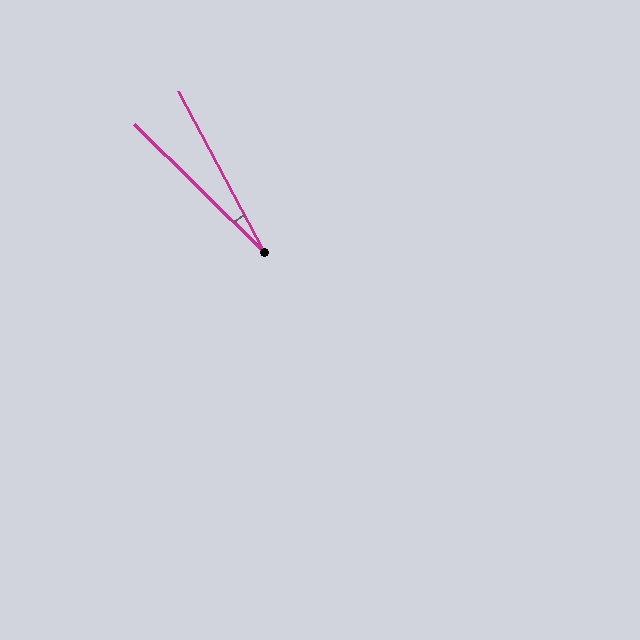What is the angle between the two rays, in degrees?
Approximately 17 degrees.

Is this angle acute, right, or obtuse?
It is acute.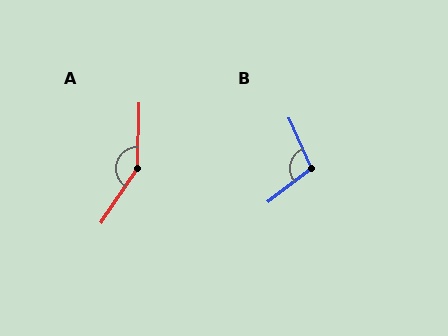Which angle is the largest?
A, at approximately 147 degrees.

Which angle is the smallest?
B, at approximately 104 degrees.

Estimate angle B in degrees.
Approximately 104 degrees.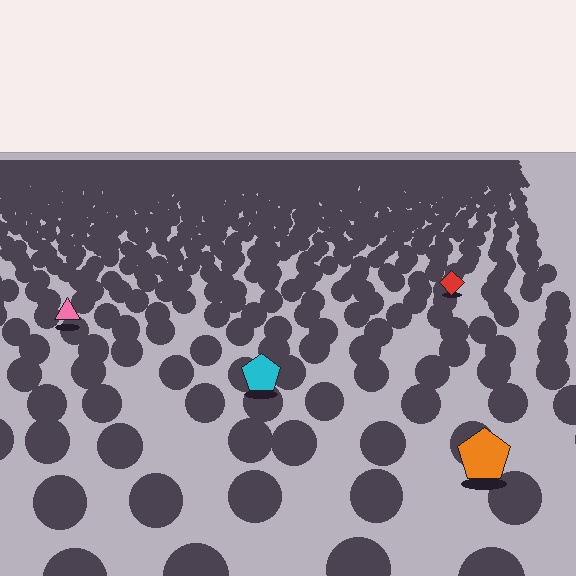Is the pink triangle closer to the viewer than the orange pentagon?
No. The orange pentagon is closer — you can tell from the texture gradient: the ground texture is coarser near it.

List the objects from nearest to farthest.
From nearest to farthest: the orange pentagon, the cyan pentagon, the pink triangle, the red diamond.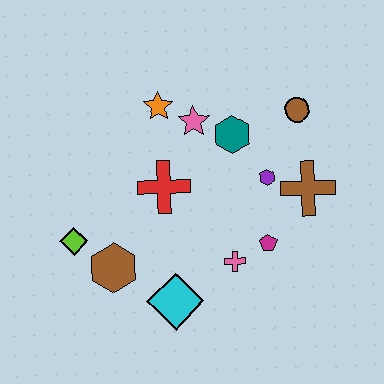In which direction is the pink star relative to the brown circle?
The pink star is to the left of the brown circle.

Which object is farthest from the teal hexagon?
The lime diamond is farthest from the teal hexagon.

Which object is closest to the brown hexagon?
The lime diamond is closest to the brown hexagon.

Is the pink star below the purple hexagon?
No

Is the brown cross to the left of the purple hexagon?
No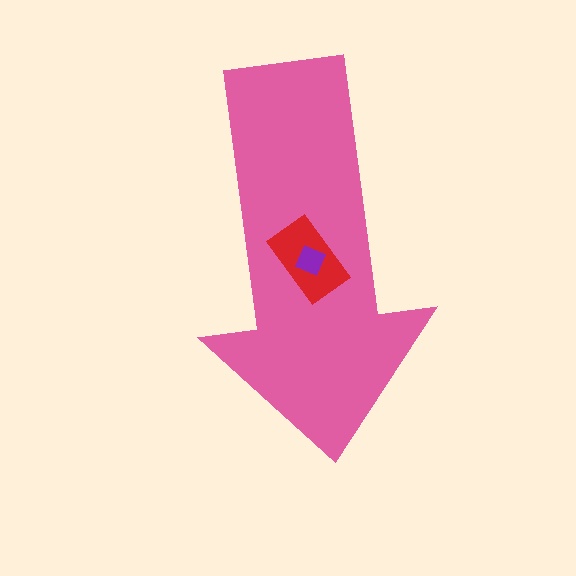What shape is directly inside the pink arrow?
The red rectangle.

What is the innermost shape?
The purple square.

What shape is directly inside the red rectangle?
The purple square.